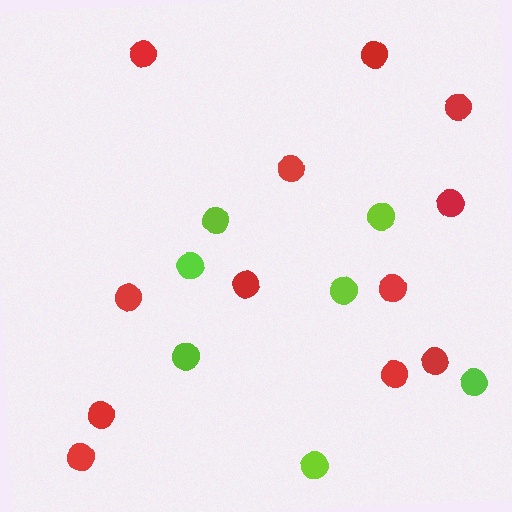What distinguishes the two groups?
There are 2 groups: one group of red circles (12) and one group of lime circles (7).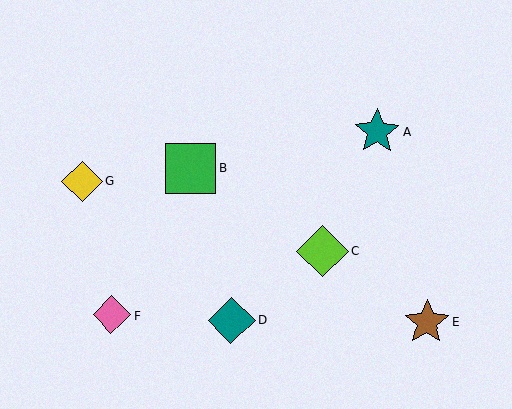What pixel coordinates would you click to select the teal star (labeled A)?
Click at (377, 132) to select the teal star A.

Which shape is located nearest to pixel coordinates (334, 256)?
The lime diamond (labeled C) at (322, 251) is nearest to that location.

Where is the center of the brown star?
The center of the brown star is at (427, 322).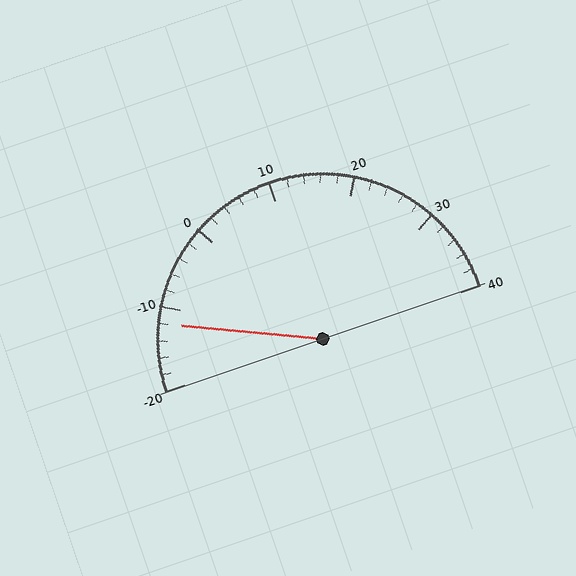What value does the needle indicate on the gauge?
The needle indicates approximately -12.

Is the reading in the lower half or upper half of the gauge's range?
The reading is in the lower half of the range (-20 to 40).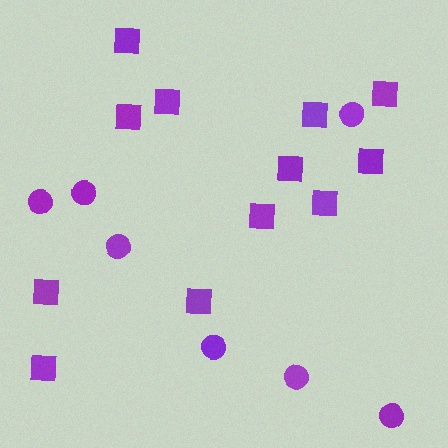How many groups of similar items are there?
There are 2 groups: one group of circles (7) and one group of squares (12).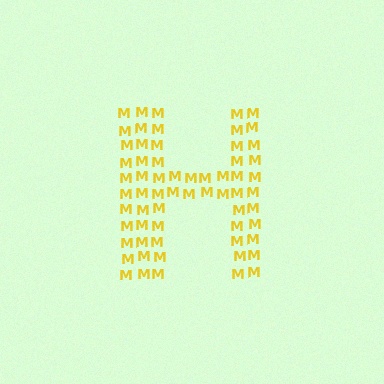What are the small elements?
The small elements are letter M's.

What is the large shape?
The large shape is the letter H.